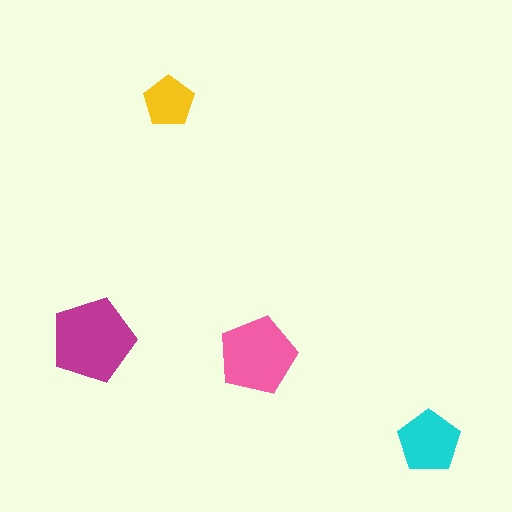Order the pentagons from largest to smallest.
the magenta one, the pink one, the cyan one, the yellow one.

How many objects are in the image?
There are 4 objects in the image.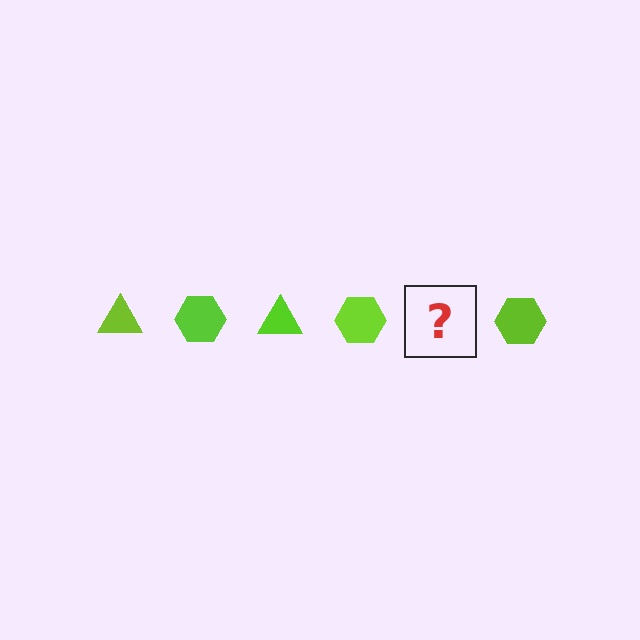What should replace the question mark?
The question mark should be replaced with a lime triangle.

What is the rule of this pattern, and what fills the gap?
The rule is that the pattern cycles through triangle, hexagon shapes in lime. The gap should be filled with a lime triangle.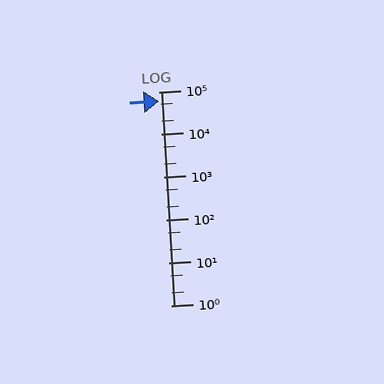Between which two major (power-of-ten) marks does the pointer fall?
The pointer is between 10000 and 100000.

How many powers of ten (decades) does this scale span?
The scale spans 5 decades, from 1 to 100000.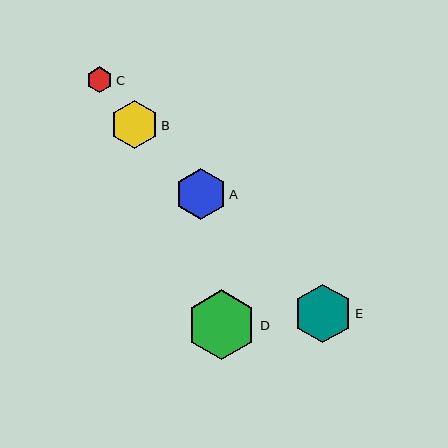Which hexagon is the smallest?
Hexagon C is the smallest with a size of approximately 26 pixels.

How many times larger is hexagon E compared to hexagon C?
Hexagon E is approximately 2.2 times the size of hexagon C.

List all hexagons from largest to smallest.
From largest to smallest: D, E, A, B, C.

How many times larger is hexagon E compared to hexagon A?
Hexagon E is approximately 1.1 times the size of hexagon A.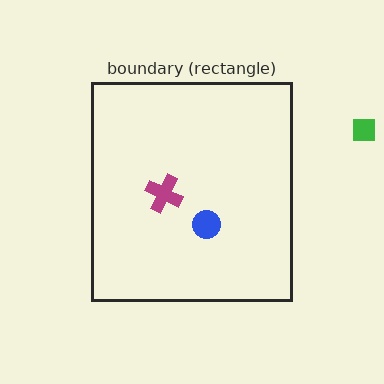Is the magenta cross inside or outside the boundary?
Inside.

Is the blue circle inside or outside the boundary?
Inside.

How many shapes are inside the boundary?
2 inside, 1 outside.